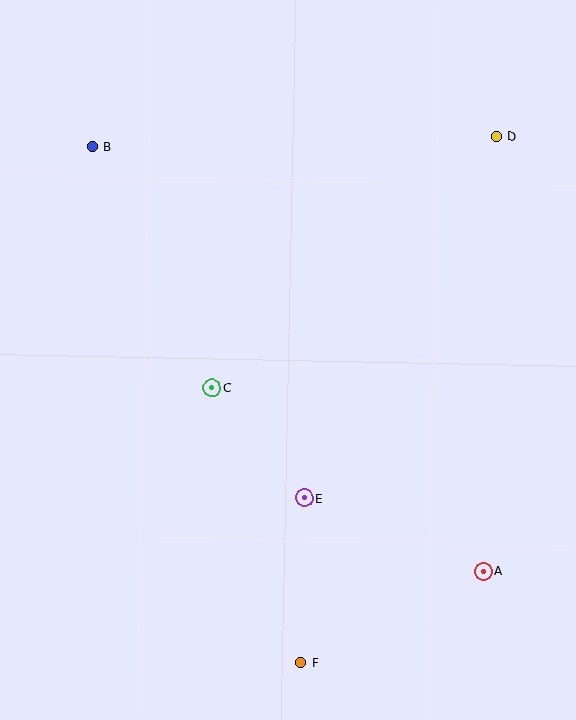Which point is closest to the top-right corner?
Point D is closest to the top-right corner.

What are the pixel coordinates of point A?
Point A is at (483, 571).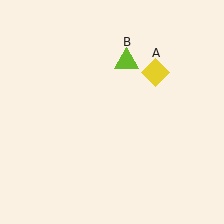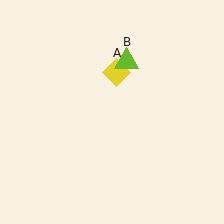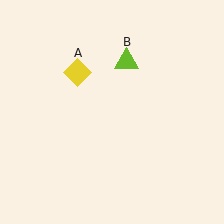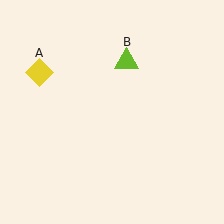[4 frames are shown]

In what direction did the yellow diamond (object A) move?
The yellow diamond (object A) moved left.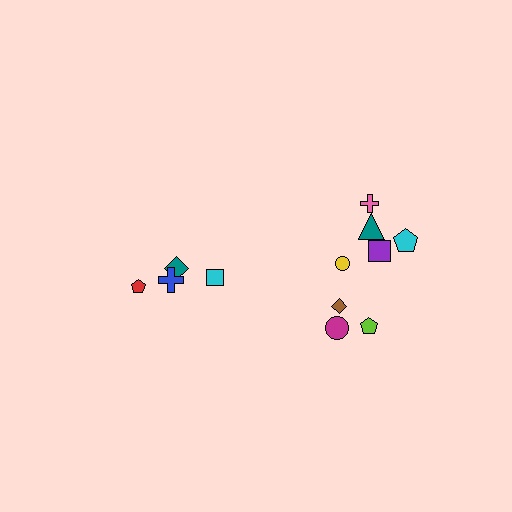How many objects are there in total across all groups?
There are 12 objects.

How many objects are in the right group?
There are 8 objects.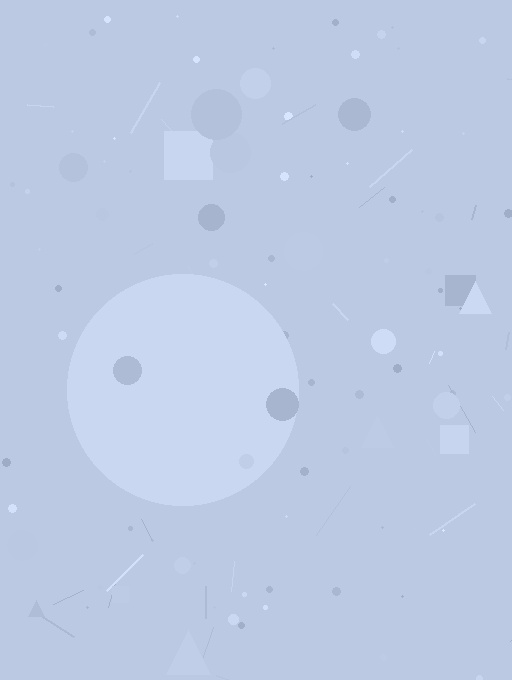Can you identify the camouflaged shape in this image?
The camouflaged shape is a circle.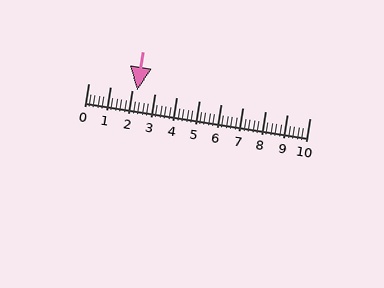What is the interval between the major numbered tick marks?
The major tick marks are spaced 1 units apart.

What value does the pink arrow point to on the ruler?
The pink arrow points to approximately 2.2.